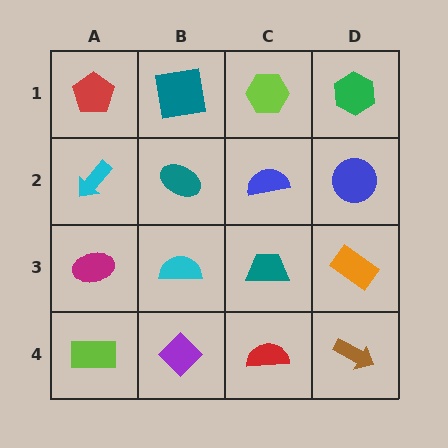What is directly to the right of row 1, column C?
A green hexagon.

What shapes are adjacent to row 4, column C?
A teal trapezoid (row 3, column C), a purple diamond (row 4, column B), a brown arrow (row 4, column D).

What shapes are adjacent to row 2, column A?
A red pentagon (row 1, column A), a magenta ellipse (row 3, column A), a teal ellipse (row 2, column B).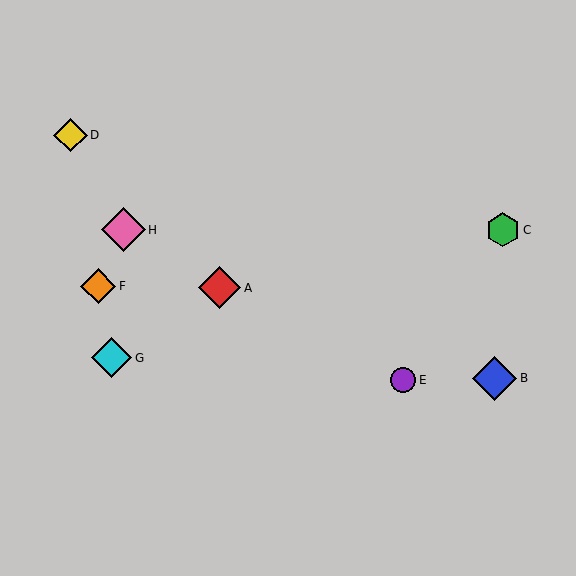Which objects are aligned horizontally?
Objects C, H are aligned horizontally.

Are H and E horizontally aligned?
No, H is at y≈230 and E is at y≈380.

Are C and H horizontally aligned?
Yes, both are at y≈230.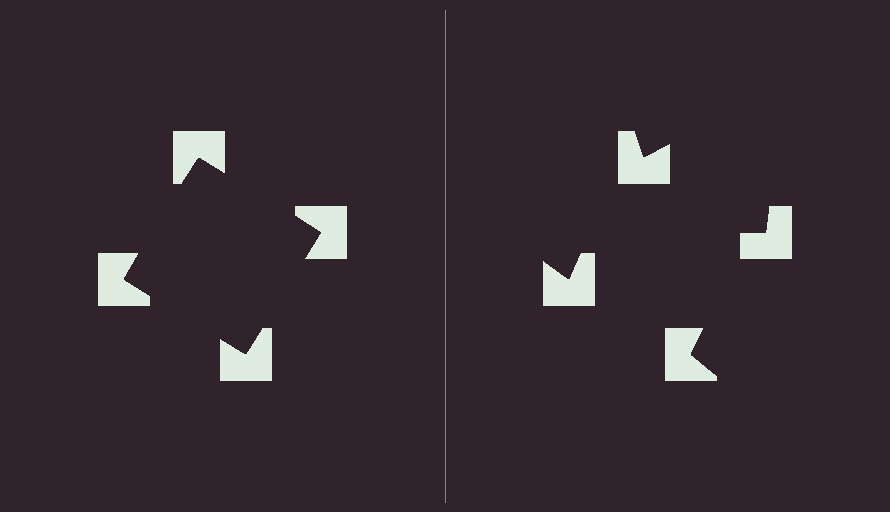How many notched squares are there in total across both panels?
8 — 4 on each side.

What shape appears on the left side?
An illusory square.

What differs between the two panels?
The notched squares are positioned identically on both sides; only the wedge orientations differ. On the left they align to a square; on the right they are misaligned.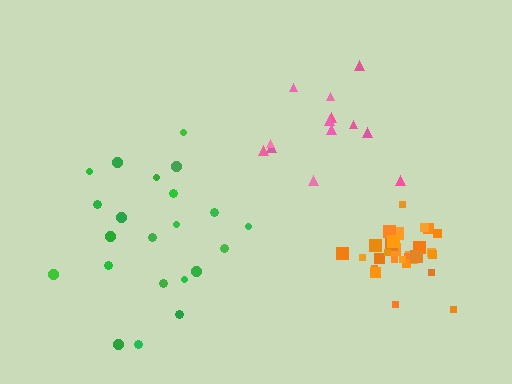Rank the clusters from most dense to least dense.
orange, pink, green.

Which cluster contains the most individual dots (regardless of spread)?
Orange (30).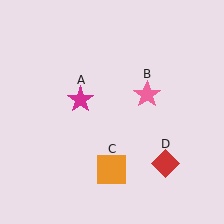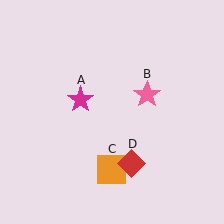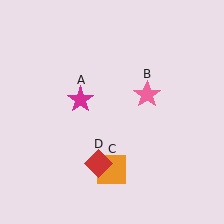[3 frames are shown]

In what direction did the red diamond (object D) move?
The red diamond (object D) moved left.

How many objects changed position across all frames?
1 object changed position: red diamond (object D).